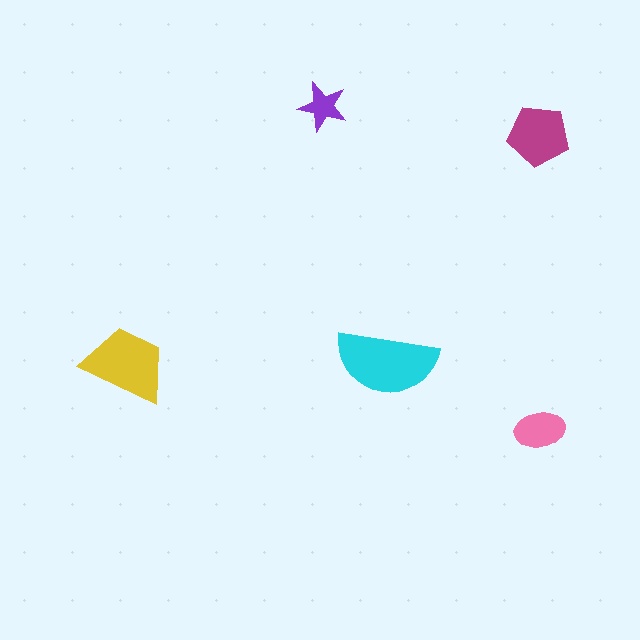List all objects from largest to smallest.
The cyan semicircle, the yellow trapezoid, the magenta pentagon, the pink ellipse, the purple star.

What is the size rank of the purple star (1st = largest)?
5th.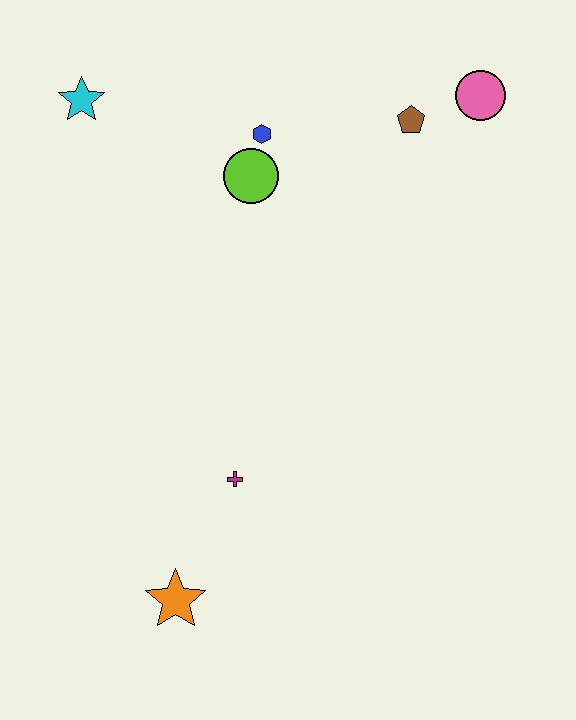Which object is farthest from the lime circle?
The orange star is farthest from the lime circle.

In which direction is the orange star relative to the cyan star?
The orange star is below the cyan star.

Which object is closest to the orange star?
The magenta cross is closest to the orange star.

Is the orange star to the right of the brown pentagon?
No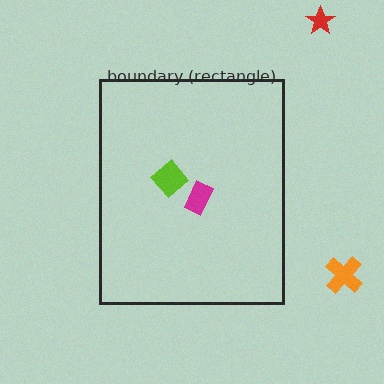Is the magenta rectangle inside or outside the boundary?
Inside.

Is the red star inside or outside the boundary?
Outside.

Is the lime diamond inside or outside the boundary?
Inside.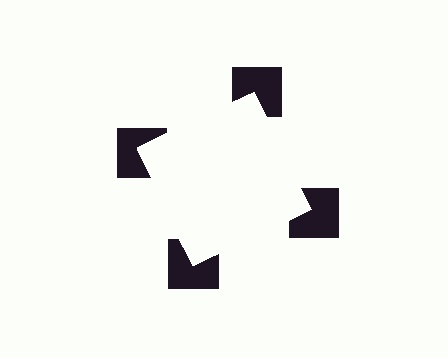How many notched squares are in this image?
There are 4 — one at each vertex of the illusory square.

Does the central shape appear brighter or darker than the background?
It typically appears slightly brighter than the background, even though no actual brightness change is drawn.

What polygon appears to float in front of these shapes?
An illusory square — its edges are inferred from the aligned wedge cuts in the notched squares, not physically drawn.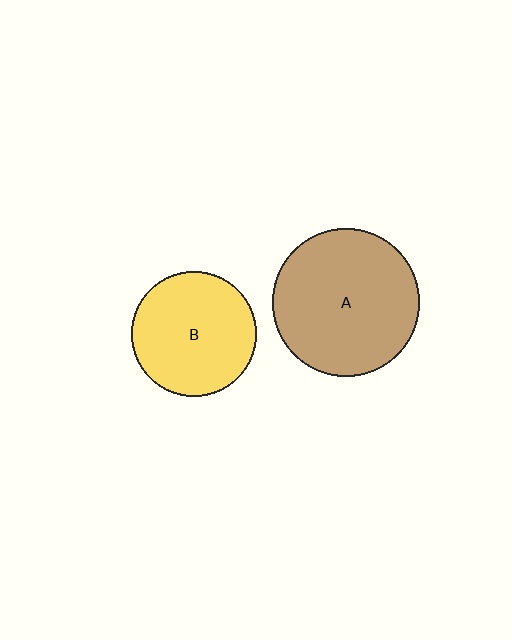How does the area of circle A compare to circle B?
Approximately 1.4 times.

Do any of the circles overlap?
No, none of the circles overlap.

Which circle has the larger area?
Circle A (brown).